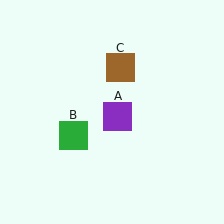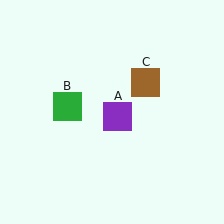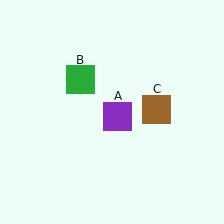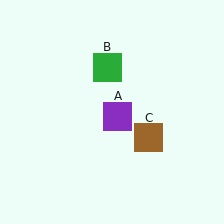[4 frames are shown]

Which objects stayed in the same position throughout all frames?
Purple square (object A) remained stationary.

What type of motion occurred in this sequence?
The green square (object B), brown square (object C) rotated clockwise around the center of the scene.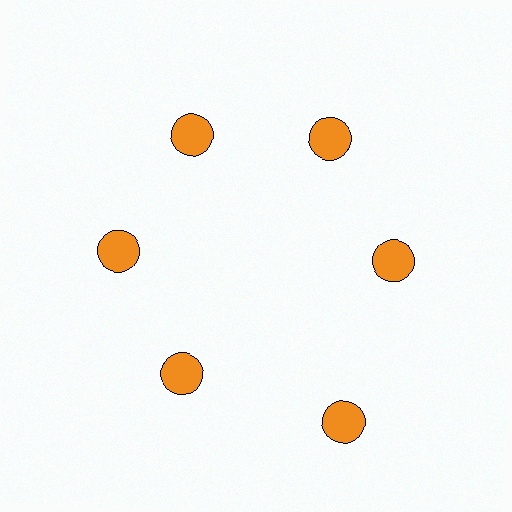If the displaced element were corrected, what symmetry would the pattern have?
It would have 6-fold rotational symmetry — the pattern would map onto itself every 60 degrees.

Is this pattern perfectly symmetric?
No. The 6 orange circles are arranged in a ring, but one element near the 5 o'clock position is pushed outward from the center, breaking the 6-fold rotational symmetry.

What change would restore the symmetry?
The symmetry would be restored by moving it inward, back onto the ring so that all 6 circles sit at equal angles and equal distance from the center.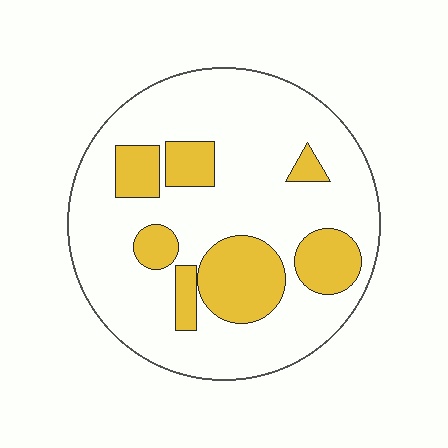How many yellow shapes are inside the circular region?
7.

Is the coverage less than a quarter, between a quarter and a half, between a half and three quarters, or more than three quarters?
Less than a quarter.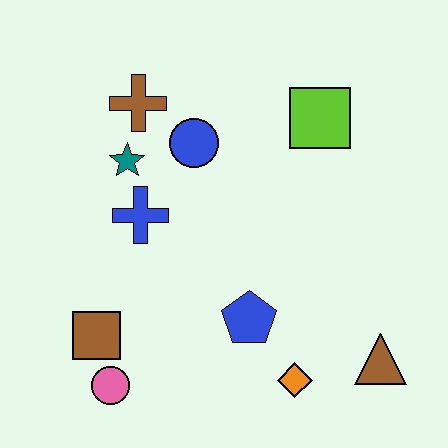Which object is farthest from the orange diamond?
The brown cross is farthest from the orange diamond.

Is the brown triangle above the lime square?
No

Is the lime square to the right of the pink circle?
Yes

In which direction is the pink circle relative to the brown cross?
The pink circle is below the brown cross.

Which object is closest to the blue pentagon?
The orange diamond is closest to the blue pentagon.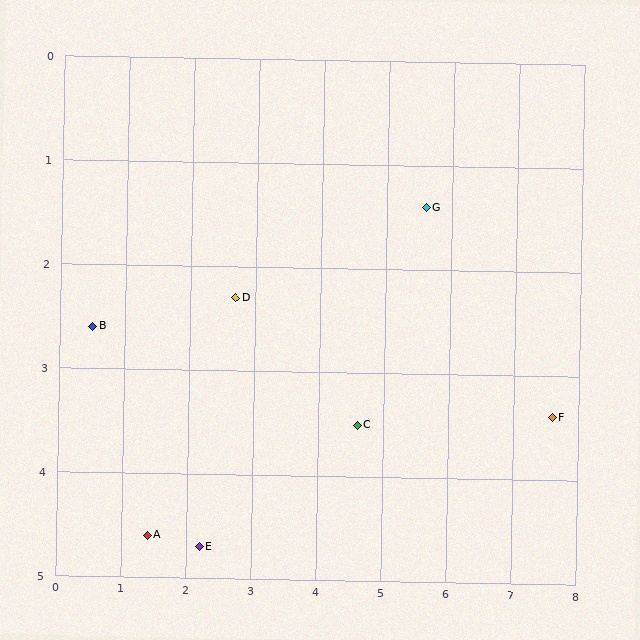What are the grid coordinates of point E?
Point E is at approximately (2.2, 4.7).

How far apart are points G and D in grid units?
Points G and D are about 3.0 grid units apart.